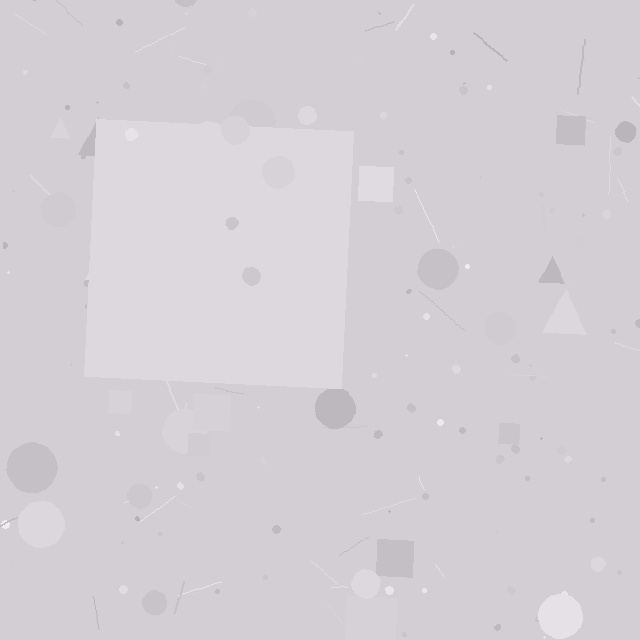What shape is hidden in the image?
A square is hidden in the image.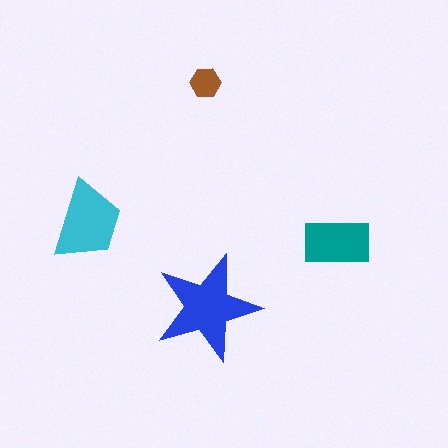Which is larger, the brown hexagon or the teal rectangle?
The teal rectangle.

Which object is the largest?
The blue star.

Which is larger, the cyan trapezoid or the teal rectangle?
The cyan trapezoid.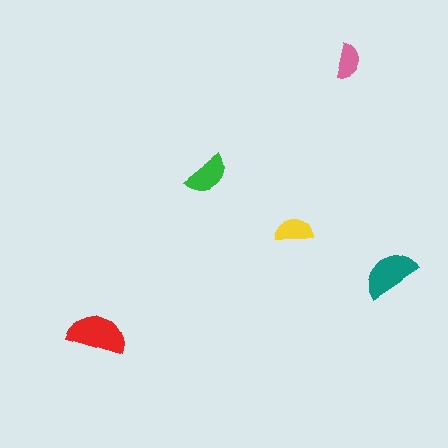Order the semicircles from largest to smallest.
the red one, the teal one, the green one, the yellow one, the pink one.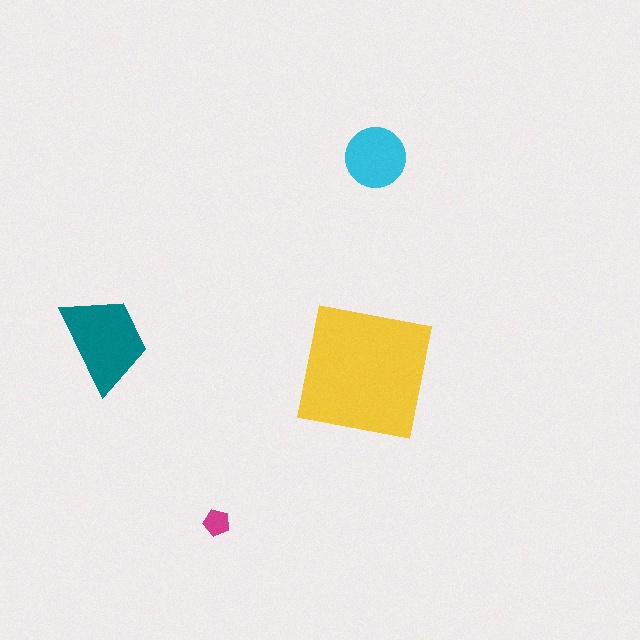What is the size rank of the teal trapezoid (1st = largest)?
2nd.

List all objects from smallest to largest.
The magenta pentagon, the cyan circle, the teal trapezoid, the yellow square.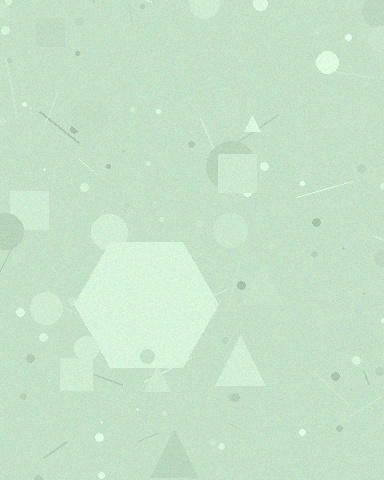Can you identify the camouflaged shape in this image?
The camouflaged shape is a hexagon.